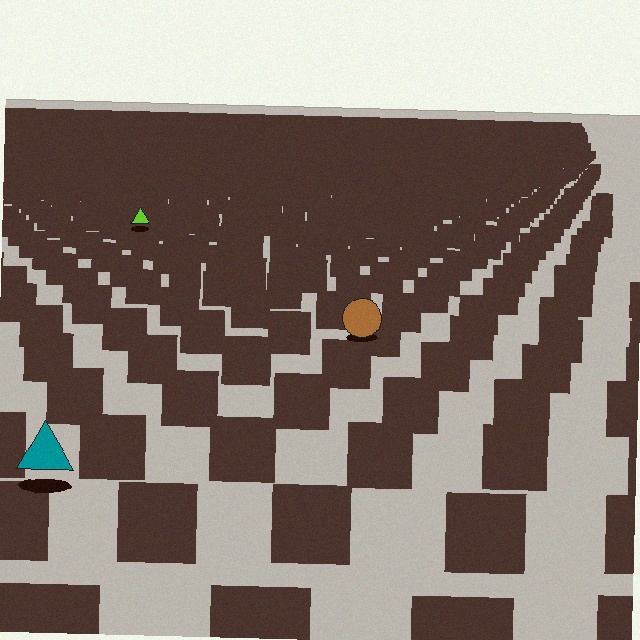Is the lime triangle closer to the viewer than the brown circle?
No. The brown circle is closer — you can tell from the texture gradient: the ground texture is coarser near it.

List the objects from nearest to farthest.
From nearest to farthest: the teal triangle, the brown circle, the lime triangle.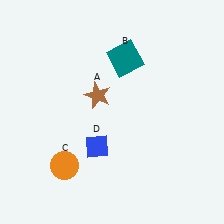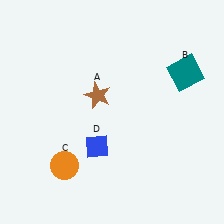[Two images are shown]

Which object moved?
The teal square (B) moved right.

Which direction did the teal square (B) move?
The teal square (B) moved right.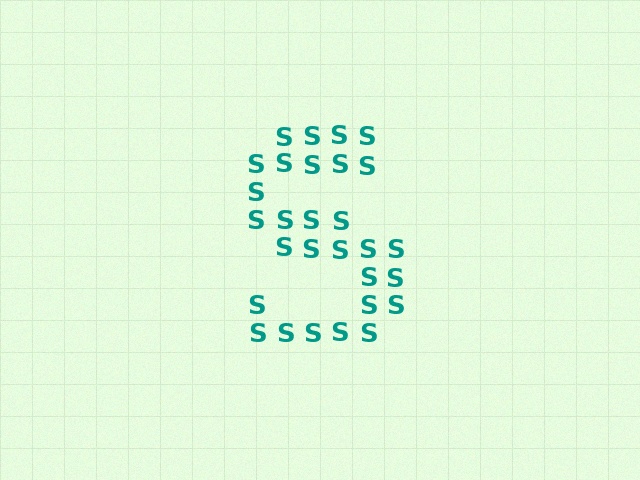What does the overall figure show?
The overall figure shows the letter S.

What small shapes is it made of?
It is made of small letter S's.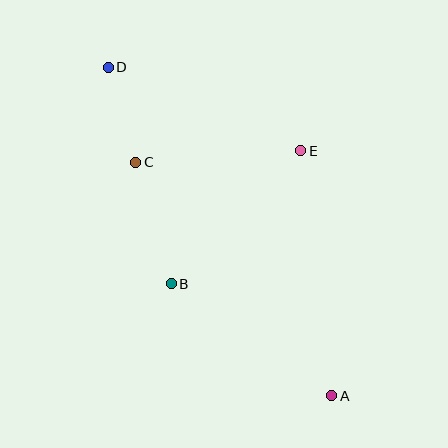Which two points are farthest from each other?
Points A and D are farthest from each other.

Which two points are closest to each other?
Points C and D are closest to each other.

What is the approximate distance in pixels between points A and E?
The distance between A and E is approximately 247 pixels.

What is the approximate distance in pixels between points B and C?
The distance between B and C is approximately 127 pixels.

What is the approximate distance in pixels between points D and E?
The distance between D and E is approximately 210 pixels.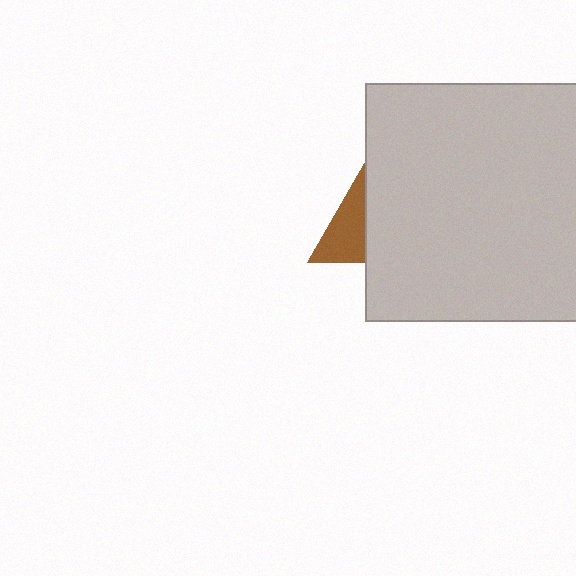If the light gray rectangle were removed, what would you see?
You would see the complete brown triangle.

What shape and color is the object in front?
The object in front is a light gray rectangle.